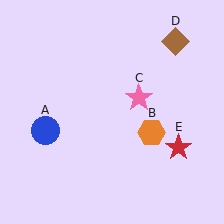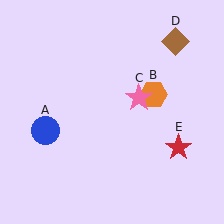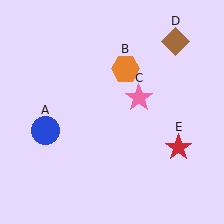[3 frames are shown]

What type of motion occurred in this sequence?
The orange hexagon (object B) rotated counterclockwise around the center of the scene.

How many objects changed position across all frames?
1 object changed position: orange hexagon (object B).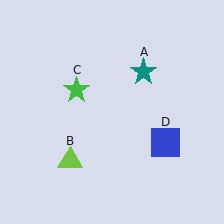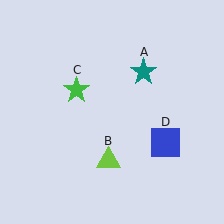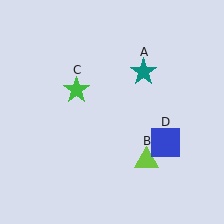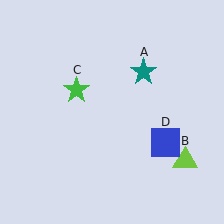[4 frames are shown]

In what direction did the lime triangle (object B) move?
The lime triangle (object B) moved right.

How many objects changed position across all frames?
1 object changed position: lime triangle (object B).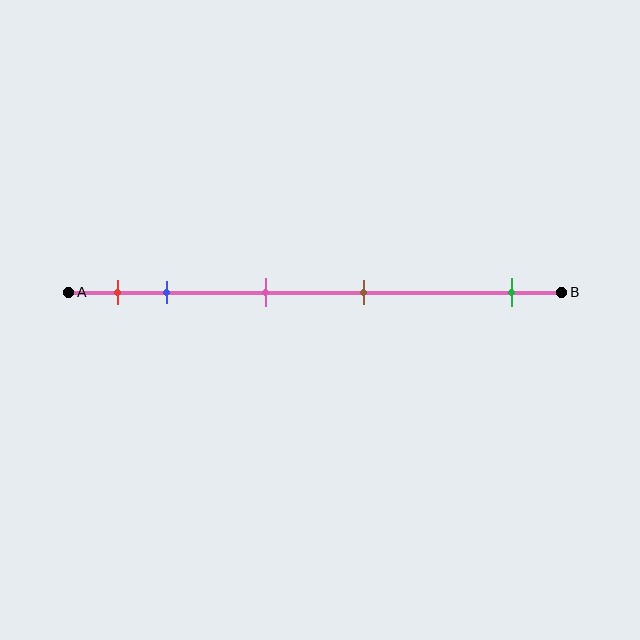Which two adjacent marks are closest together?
The red and blue marks are the closest adjacent pair.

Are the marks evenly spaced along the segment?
No, the marks are not evenly spaced.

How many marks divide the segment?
There are 5 marks dividing the segment.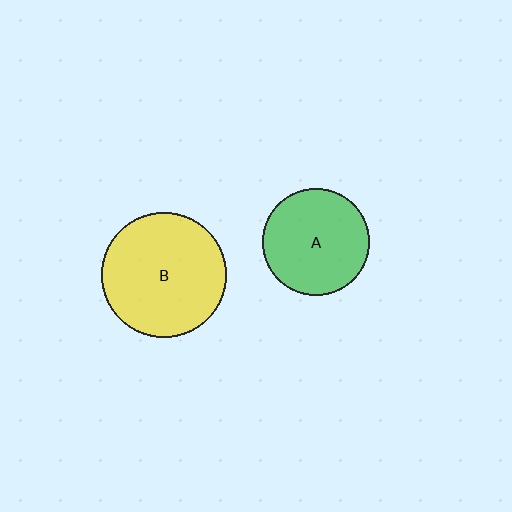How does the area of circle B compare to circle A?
Approximately 1.4 times.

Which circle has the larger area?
Circle B (yellow).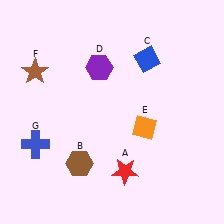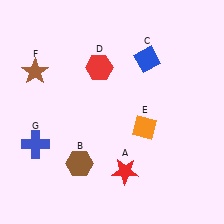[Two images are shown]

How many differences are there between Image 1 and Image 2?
There is 1 difference between the two images.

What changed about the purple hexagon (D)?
In Image 1, D is purple. In Image 2, it changed to red.